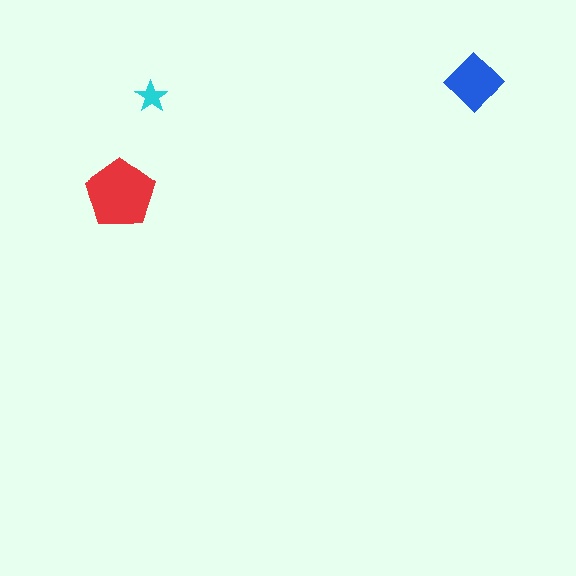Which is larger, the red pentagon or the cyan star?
The red pentagon.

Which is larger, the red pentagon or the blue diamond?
The red pentagon.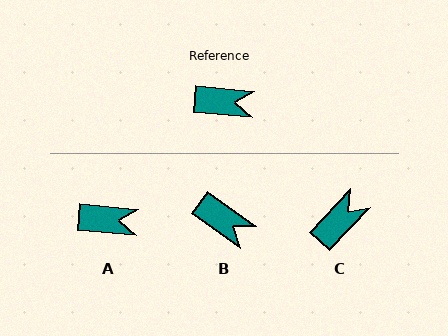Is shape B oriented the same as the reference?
No, it is off by about 30 degrees.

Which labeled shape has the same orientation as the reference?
A.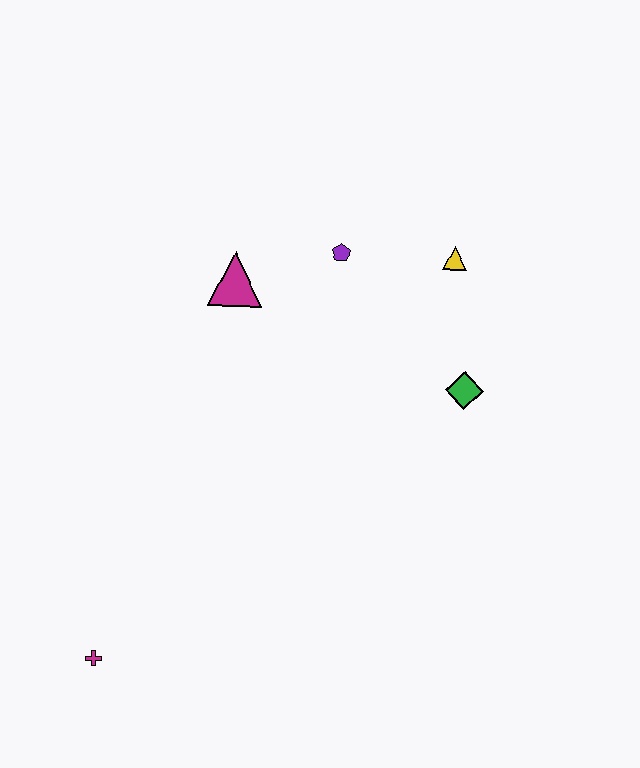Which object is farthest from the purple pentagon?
The magenta cross is farthest from the purple pentagon.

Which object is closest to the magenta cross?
The magenta triangle is closest to the magenta cross.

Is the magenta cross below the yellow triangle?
Yes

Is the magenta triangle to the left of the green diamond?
Yes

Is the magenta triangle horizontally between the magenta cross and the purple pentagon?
Yes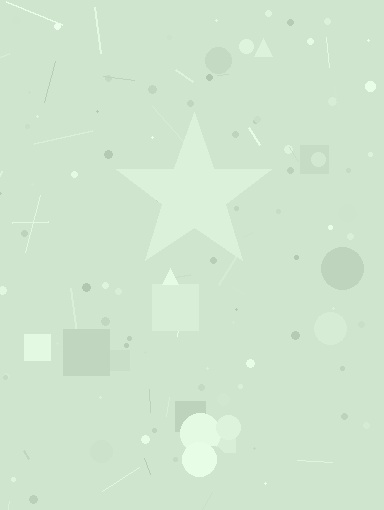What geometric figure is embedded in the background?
A star is embedded in the background.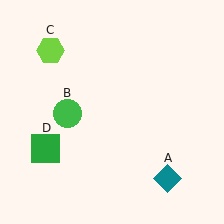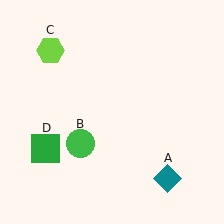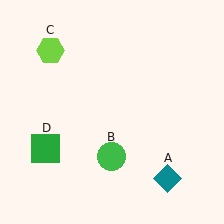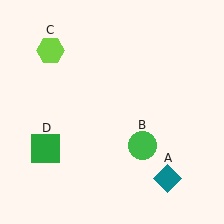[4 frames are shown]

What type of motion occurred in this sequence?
The green circle (object B) rotated counterclockwise around the center of the scene.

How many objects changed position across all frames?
1 object changed position: green circle (object B).